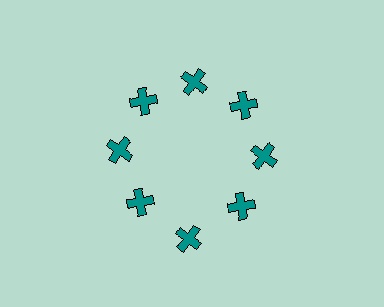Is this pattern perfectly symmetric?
No. The 8 teal crosses are arranged in a ring, but one element near the 6 o'clock position is pushed outward from the center, breaking the 8-fold rotational symmetry.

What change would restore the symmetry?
The symmetry would be restored by moving it inward, back onto the ring so that all 8 crosses sit at equal angles and equal distance from the center.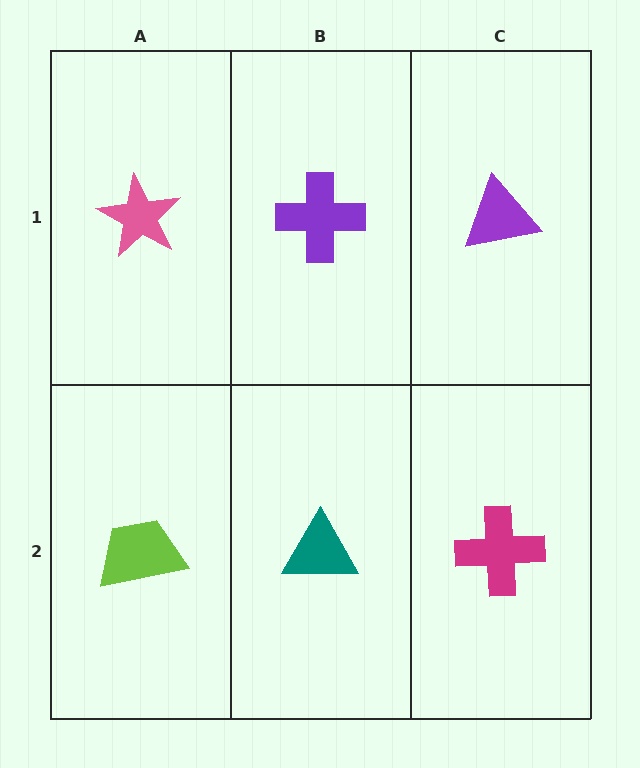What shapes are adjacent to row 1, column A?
A lime trapezoid (row 2, column A), a purple cross (row 1, column B).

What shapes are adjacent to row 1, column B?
A teal triangle (row 2, column B), a pink star (row 1, column A), a purple triangle (row 1, column C).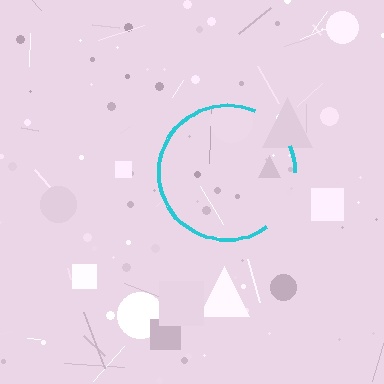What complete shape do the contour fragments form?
The contour fragments form a circle.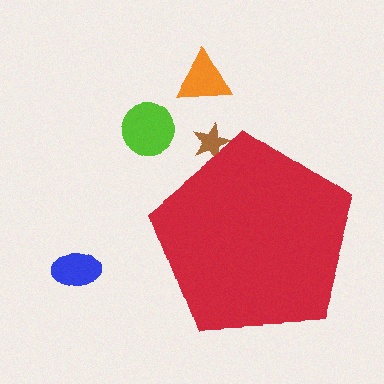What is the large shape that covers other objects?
A red pentagon.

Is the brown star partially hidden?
Yes, the brown star is partially hidden behind the red pentagon.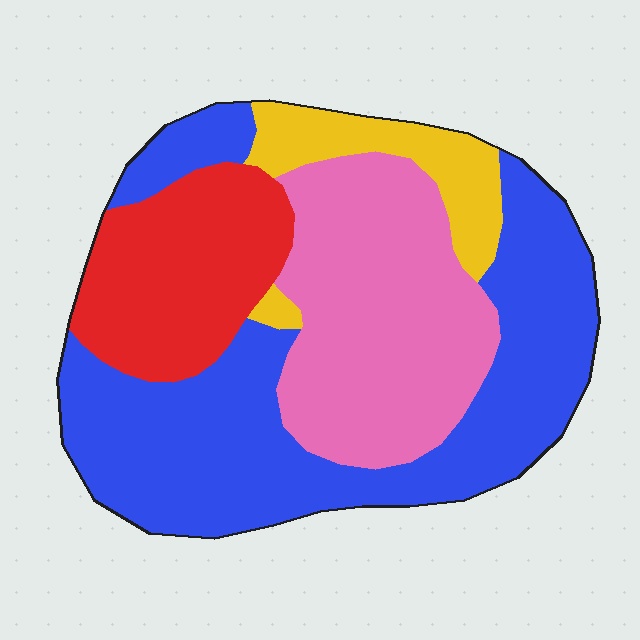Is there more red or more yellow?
Red.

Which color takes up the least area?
Yellow, at roughly 10%.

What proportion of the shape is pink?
Pink takes up between a sixth and a third of the shape.